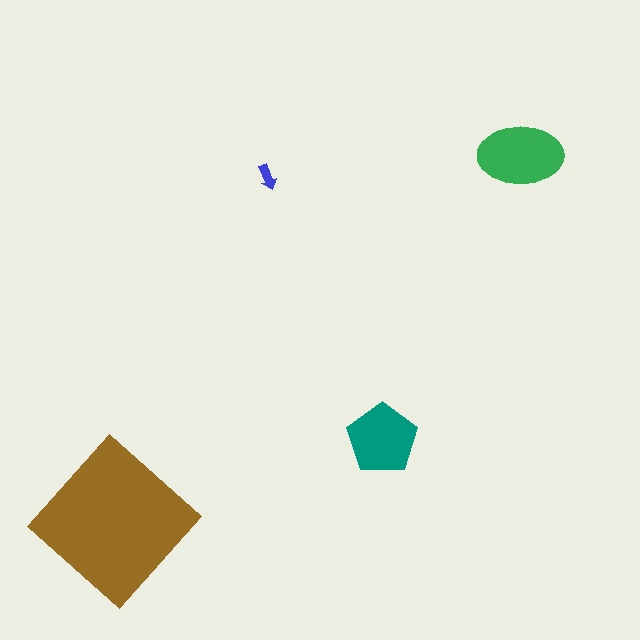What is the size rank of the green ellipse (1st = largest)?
2nd.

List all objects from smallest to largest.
The blue arrow, the teal pentagon, the green ellipse, the brown diamond.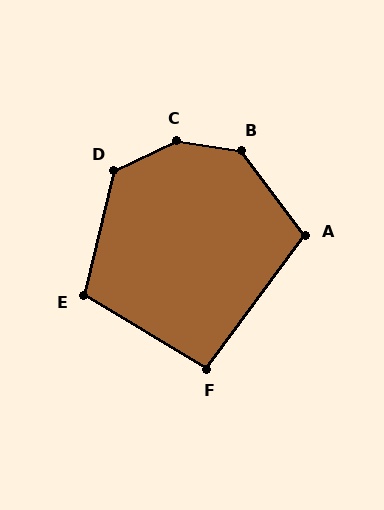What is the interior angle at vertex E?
Approximately 108 degrees (obtuse).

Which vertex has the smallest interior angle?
F, at approximately 95 degrees.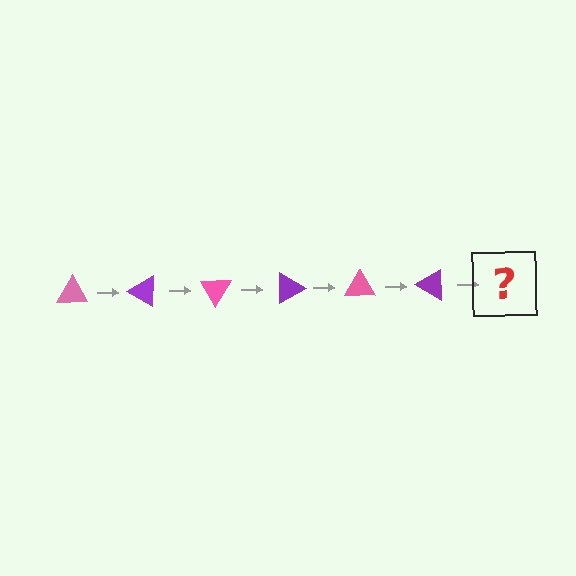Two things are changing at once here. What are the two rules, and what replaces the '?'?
The two rules are that it rotates 30 degrees each step and the color cycles through pink and purple. The '?' should be a pink triangle, rotated 180 degrees from the start.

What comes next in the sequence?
The next element should be a pink triangle, rotated 180 degrees from the start.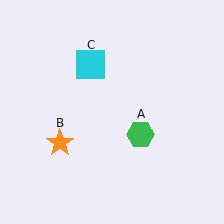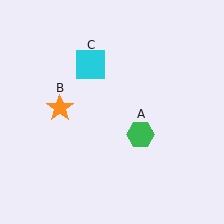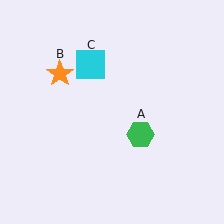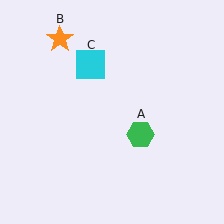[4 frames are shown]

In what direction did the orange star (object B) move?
The orange star (object B) moved up.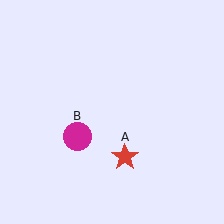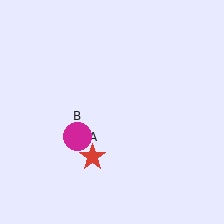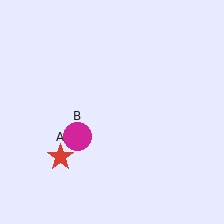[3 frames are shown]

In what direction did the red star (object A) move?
The red star (object A) moved left.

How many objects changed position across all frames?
1 object changed position: red star (object A).